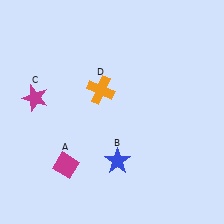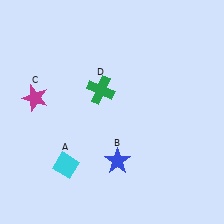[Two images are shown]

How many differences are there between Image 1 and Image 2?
There are 2 differences between the two images.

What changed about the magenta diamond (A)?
In Image 1, A is magenta. In Image 2, it changed to cyan.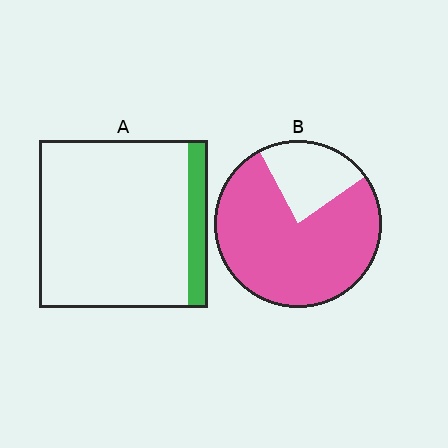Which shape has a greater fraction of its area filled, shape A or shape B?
Shape B.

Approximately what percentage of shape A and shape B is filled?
A is approximately 10% and B is approximately 75%.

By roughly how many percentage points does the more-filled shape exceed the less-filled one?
By roughly 65 percentage points (B over A).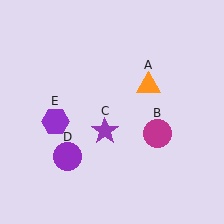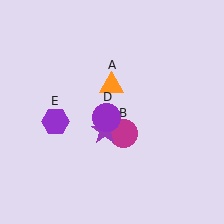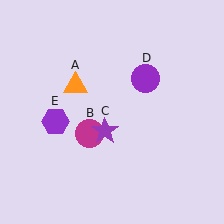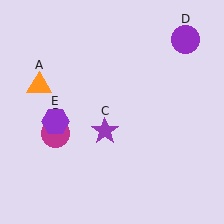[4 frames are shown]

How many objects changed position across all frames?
3 objects changed position: orange triangle (object A), magenta circle (object B), purple circle (object D).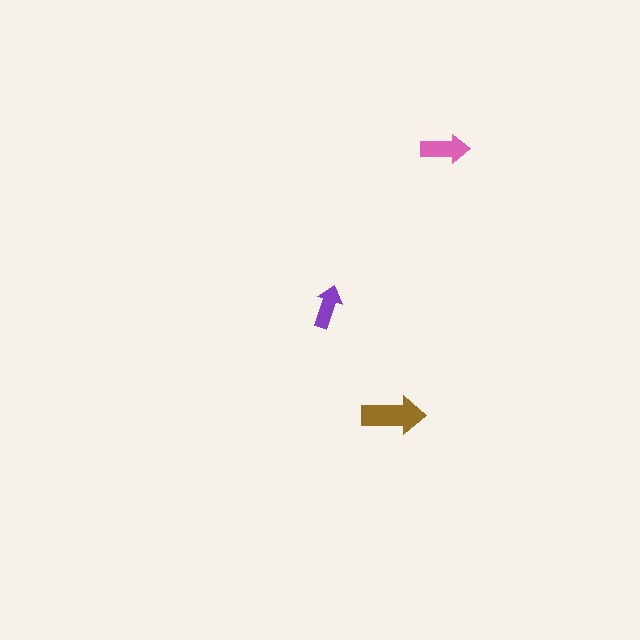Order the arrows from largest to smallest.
the brown one, the pink one, the purple one.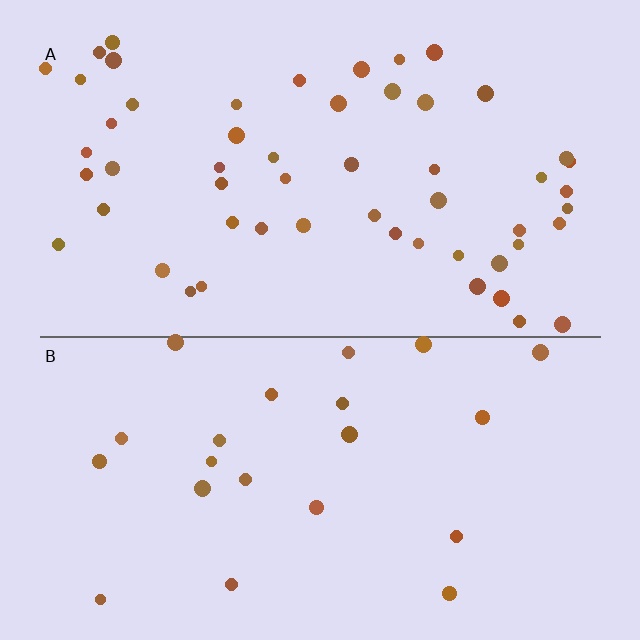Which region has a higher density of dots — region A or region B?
A (the top).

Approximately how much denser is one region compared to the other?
Approximately 2.4× — region A over region B.